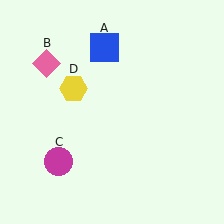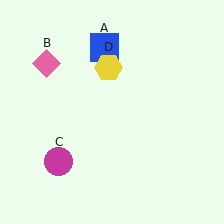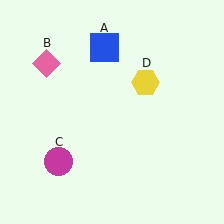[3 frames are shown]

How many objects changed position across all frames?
1 object changed position: yellow hexagon (object D).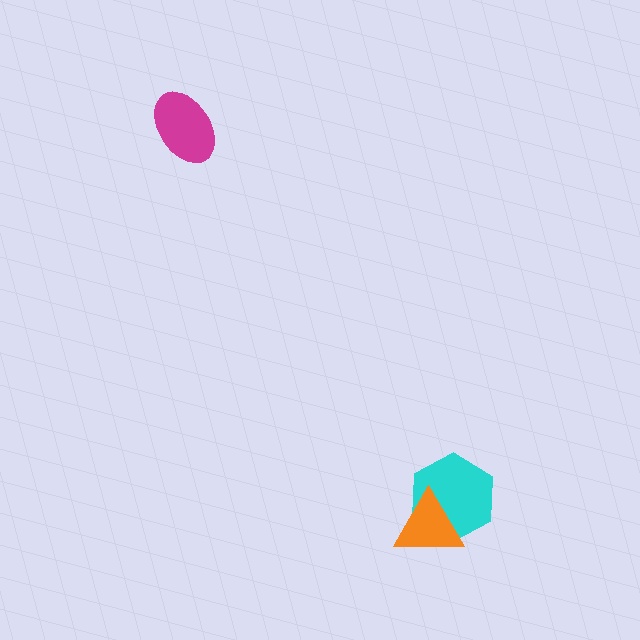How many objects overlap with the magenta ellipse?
0 objects overlap with the magenta ellipse.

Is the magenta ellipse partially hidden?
No, no other shape covers it.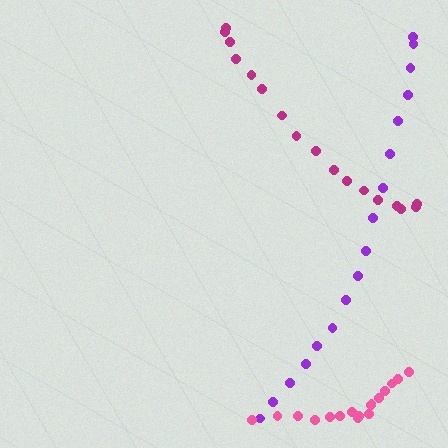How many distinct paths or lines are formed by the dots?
There are 3 distinct paths.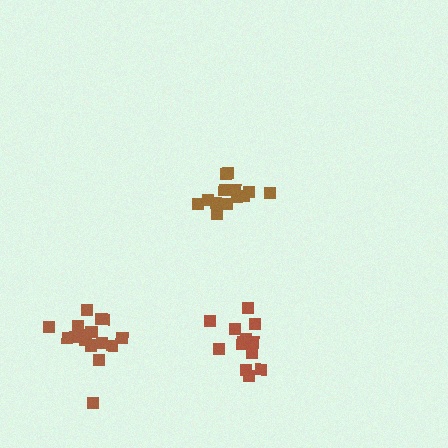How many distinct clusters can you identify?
There are 3 distinct clusters.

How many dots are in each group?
Group 1: 17 dots, Group 2: 13 dots, Group 3: 14 dots (44 total).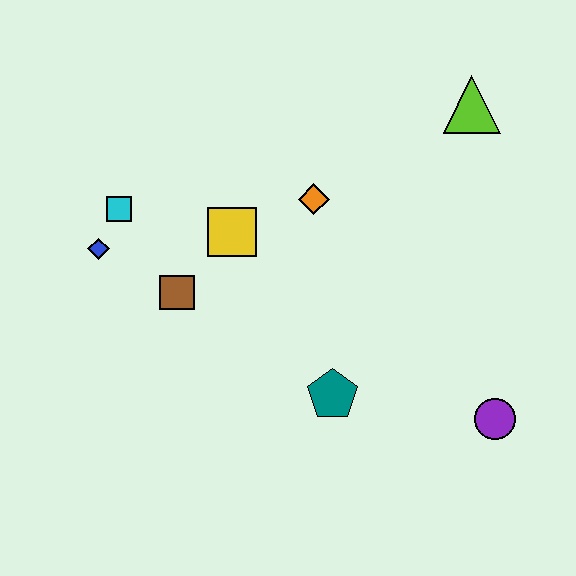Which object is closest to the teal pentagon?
The purple circle is closest to the teal pentagon.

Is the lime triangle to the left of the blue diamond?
No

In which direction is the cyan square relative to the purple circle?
The cyan square is to the left of the purple circle.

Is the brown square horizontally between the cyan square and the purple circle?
Yes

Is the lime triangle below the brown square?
No